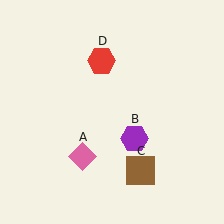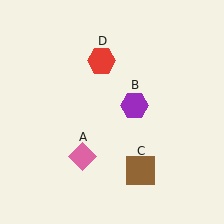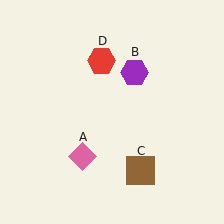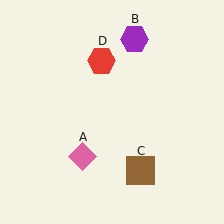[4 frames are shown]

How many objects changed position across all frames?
1 object changed position: purple hexagon (object B).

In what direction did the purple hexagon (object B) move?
The purple hexagon (object B) moved up.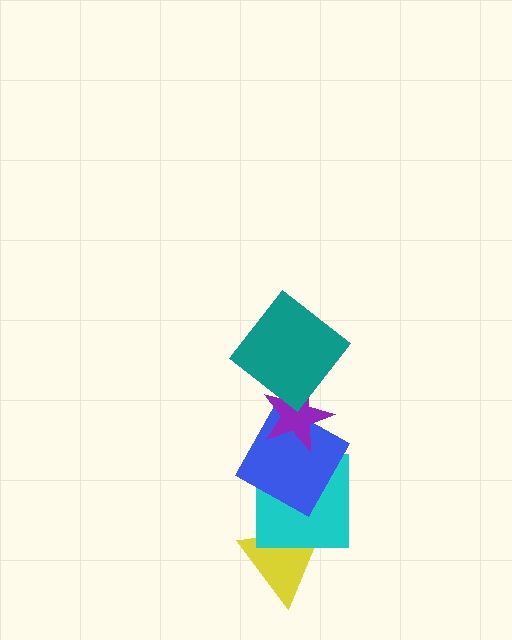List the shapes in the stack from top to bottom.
From top to bottom: the teal diamond, the purple star, the blue square, the cyan square, the yellow triangle.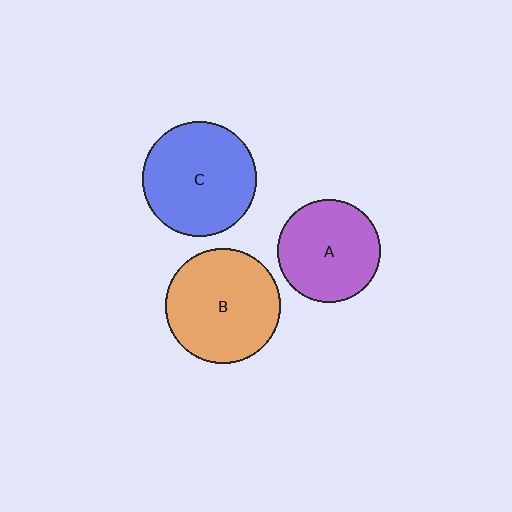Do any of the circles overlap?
No, none of the circles overlap.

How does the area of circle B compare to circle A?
Approximately 1.2 times.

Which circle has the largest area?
Circle B (orange).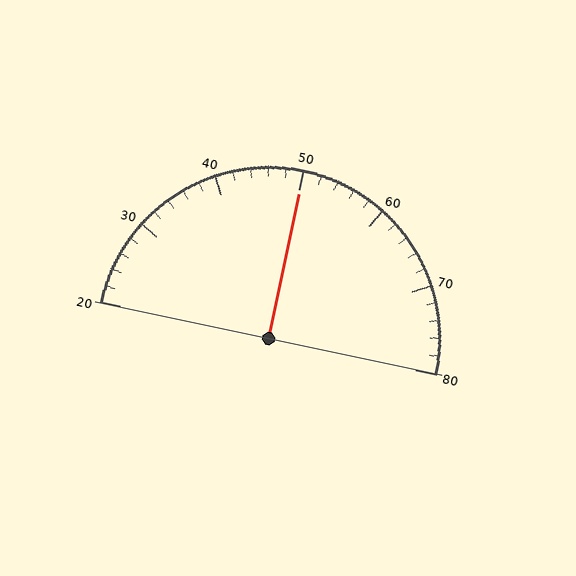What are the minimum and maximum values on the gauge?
The gauge ranges from 20 to 80.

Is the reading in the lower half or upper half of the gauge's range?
The reading is in the upper half of the range (20 to 80).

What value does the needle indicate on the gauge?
The needle indicates approximately 50.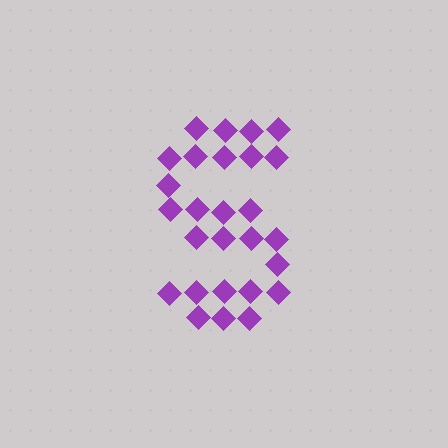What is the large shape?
The large shape is the letter S.